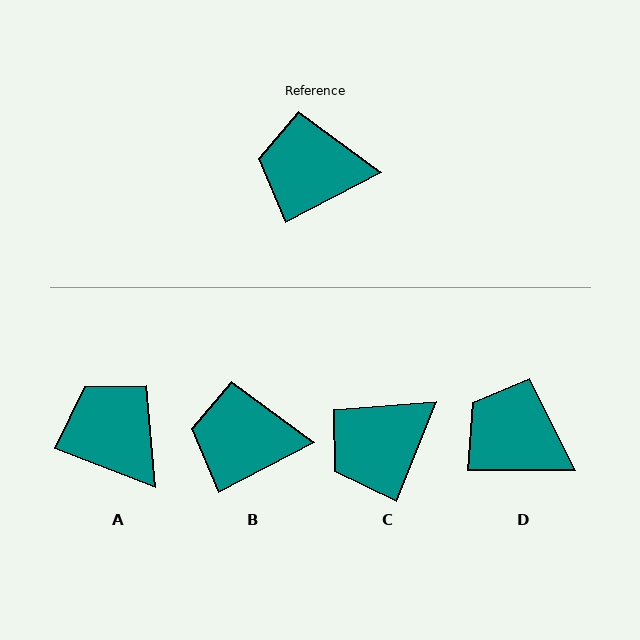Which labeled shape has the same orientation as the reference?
B.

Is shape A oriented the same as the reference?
No, it is off by about 49 degrees.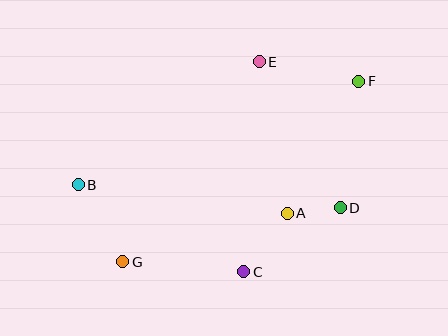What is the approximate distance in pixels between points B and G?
The distance between B and G is approximately 89 pixels.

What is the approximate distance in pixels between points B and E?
The distance between B and E is approximately 219 pixels.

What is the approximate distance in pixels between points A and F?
The distance between A and F is approximately 150 pixels.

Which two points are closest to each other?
Points A and D are closest to each other.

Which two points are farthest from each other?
Points B and F are farthest from each other.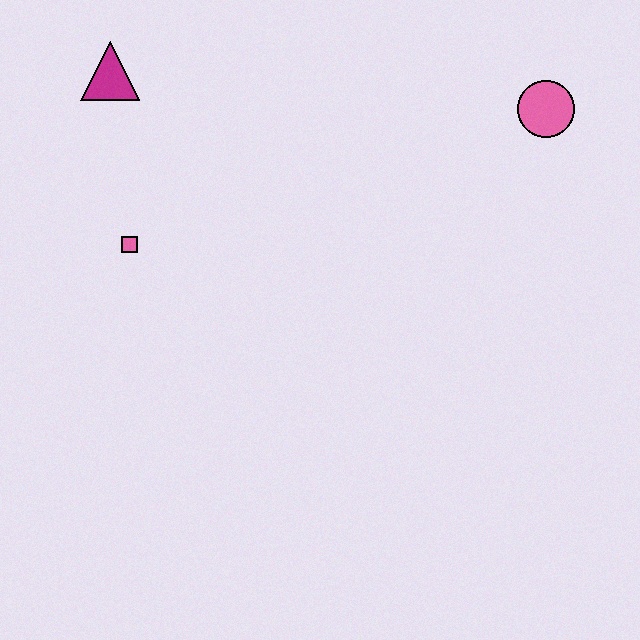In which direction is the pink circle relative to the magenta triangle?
The pink circle is to the right of the magenta triangle.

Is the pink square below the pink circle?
Yes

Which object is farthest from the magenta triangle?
The pink circle is farthest from the magenta triangle.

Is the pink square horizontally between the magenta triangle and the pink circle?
Yes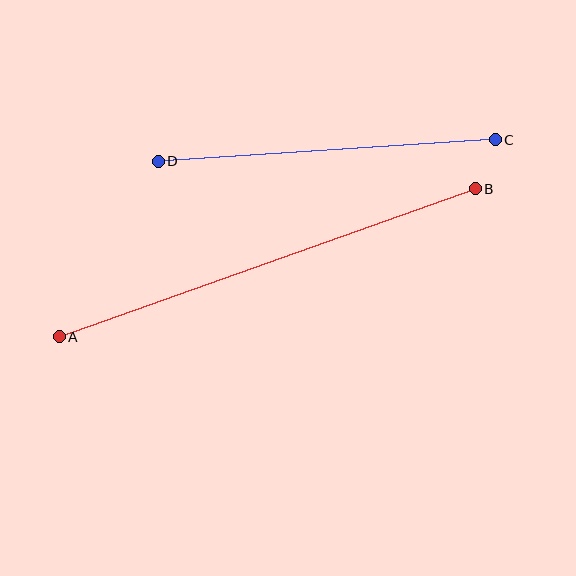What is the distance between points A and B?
The distance is approximately 441 pixels.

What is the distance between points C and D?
The distance is approximately 338 pixels.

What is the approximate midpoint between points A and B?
The midpoint is at approximately (267, 263) pixels.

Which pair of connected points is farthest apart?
Points A and B are farthest apart.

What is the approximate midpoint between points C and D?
The midpoint is at approximately (327, 151) pixels.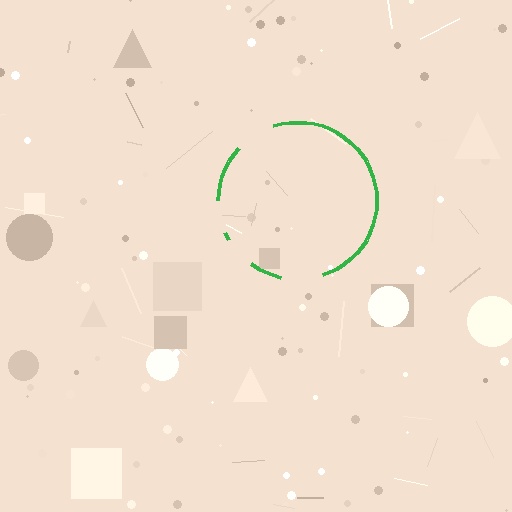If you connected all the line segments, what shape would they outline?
They would outline a circle.